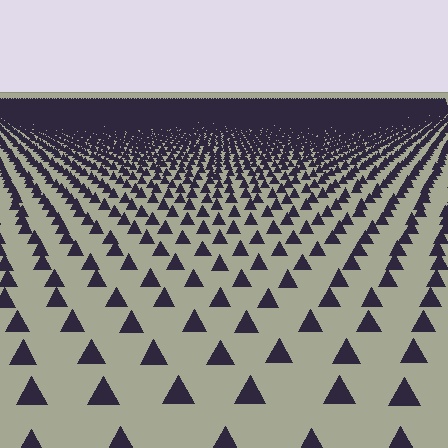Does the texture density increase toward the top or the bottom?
Density increases toward the top.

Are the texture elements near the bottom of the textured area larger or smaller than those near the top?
Larger. Near the bottom, elements are closer to the viewer and appear at a bigger on-screen size.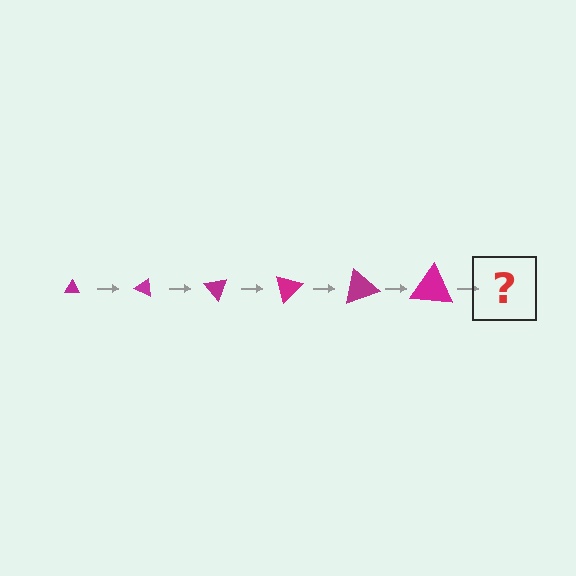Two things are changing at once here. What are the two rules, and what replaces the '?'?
The two rules are that the triangle grows larger each step and it rotates 25 degrees each step. The '?' should be a triangle, larger than the previous one and rotated 150 degrees from the start.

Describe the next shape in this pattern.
It should be a triangle, larger than the previous one and rotated 150 degrees from the start.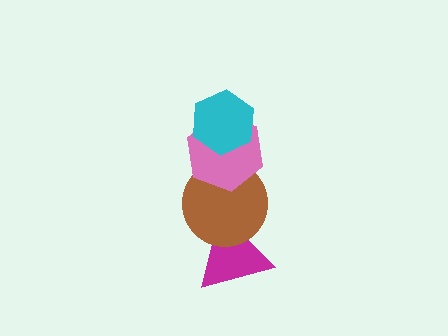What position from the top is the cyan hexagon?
The cyan hexagon is 1st from the top.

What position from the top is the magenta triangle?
The magenta triangle is 4th from the top.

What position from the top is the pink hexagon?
The pink hexagon is 2nd from the top.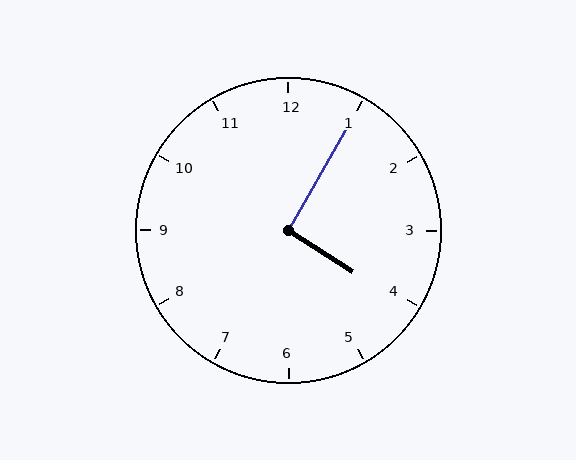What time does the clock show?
4:05.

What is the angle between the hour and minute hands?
Approximately 92 degrees.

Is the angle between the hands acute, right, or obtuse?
It is right.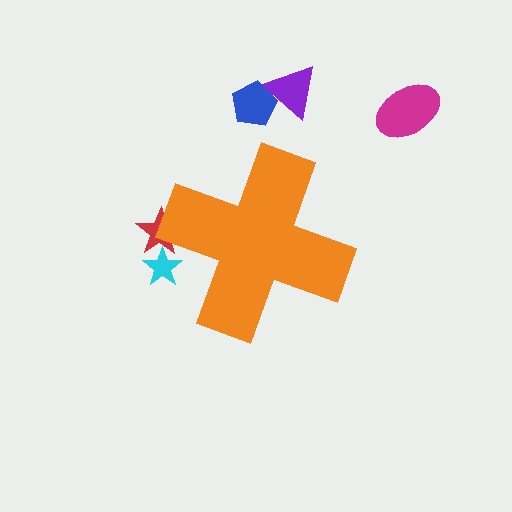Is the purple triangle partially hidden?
No, the purple triangle is fully visible.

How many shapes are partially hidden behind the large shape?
2 shapes are partially hidden.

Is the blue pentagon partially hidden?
No, the blue pentagon is fully visible.